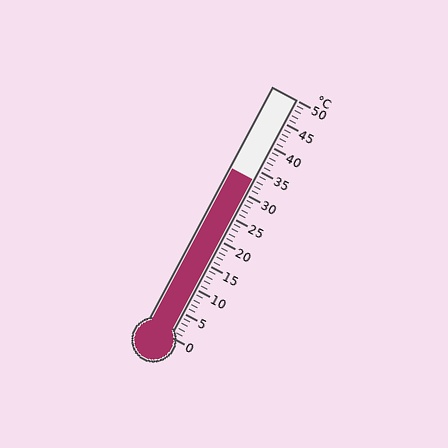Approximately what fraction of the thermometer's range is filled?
The thermometer is filled to approximately 65% of its range.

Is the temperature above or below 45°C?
The temperature is below 45°C.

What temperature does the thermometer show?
The thermometer shows approximately 33°C.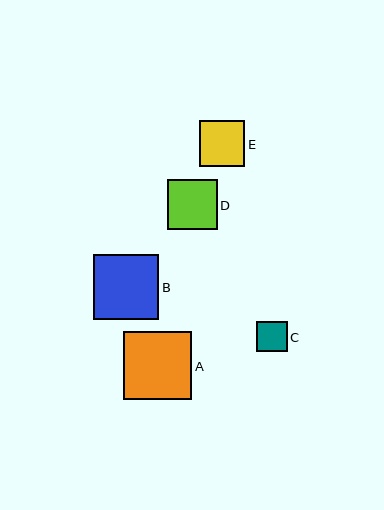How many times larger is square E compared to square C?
Square E is approximately 1.5 times the size of square C.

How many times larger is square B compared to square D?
Square B is approximately 1.3 times the size of square D.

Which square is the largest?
Square A is the largest with a size of approximately 68 pixels.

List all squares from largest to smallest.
From largest to smallest: A, B, D, E, C.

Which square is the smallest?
Square C is the smallest with a size of approximately 30 pixels.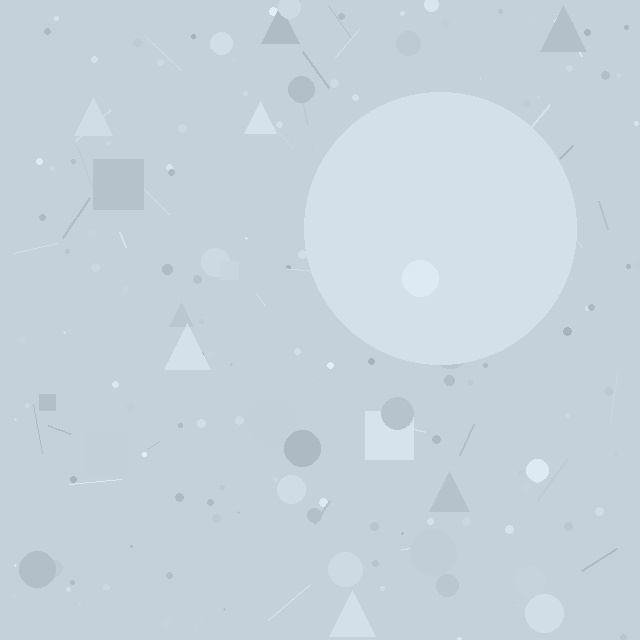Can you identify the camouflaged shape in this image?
The camouflaged shape is a circle.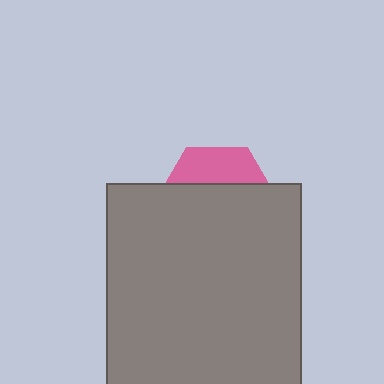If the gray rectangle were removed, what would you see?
You would see the complete pink hexagon.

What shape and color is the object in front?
The object in front is a gray rectangle.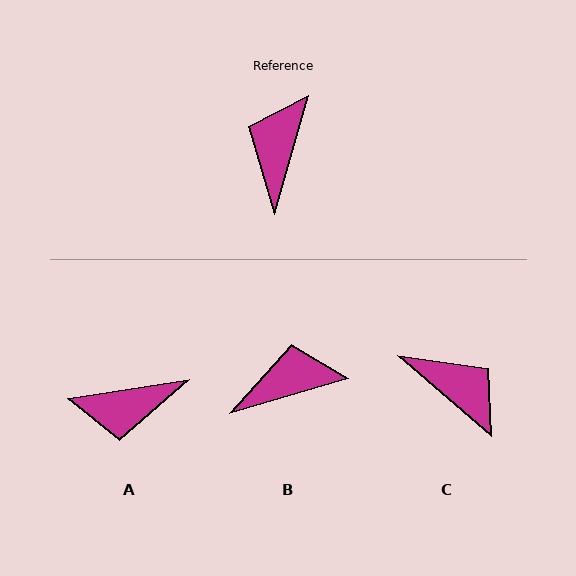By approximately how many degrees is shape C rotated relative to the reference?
Approximately 114 degrees clockwise.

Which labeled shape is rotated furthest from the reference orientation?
A, about 115 degrees away.